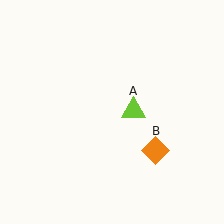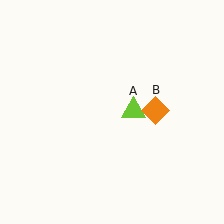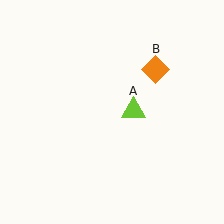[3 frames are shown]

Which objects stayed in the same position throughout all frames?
Lime triangle (object A) remained stationary.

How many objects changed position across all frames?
1 object changed position: orange diamond (object B).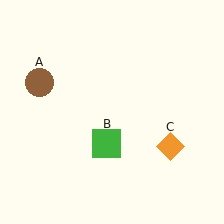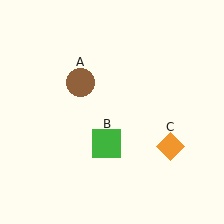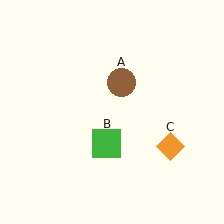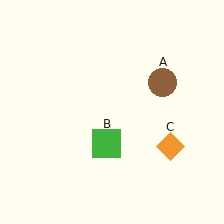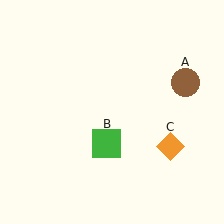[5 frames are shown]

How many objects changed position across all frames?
1 object changed position: brown circle (object A).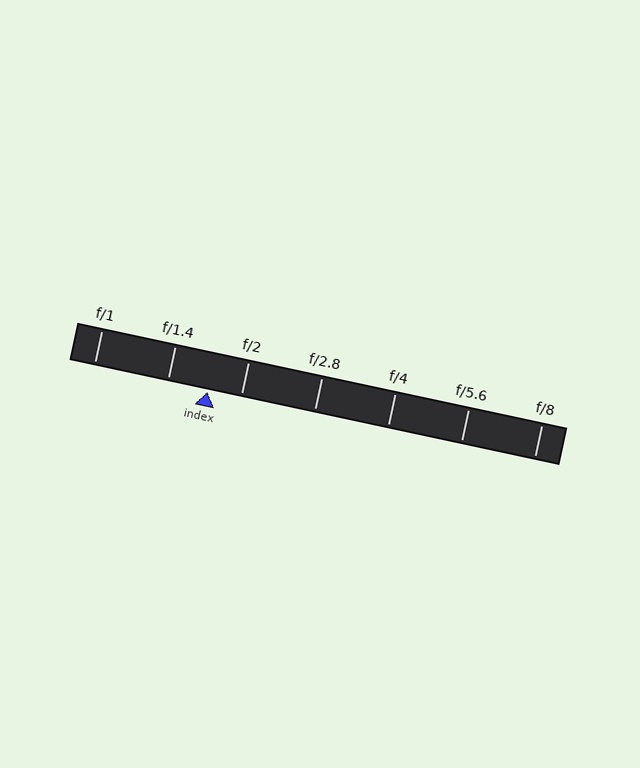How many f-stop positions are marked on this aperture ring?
There are 7 f-stop positions marked.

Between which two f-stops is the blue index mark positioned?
The index mark is between f/1.4 and f/2.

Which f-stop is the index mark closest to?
The index mark is closest to f/2.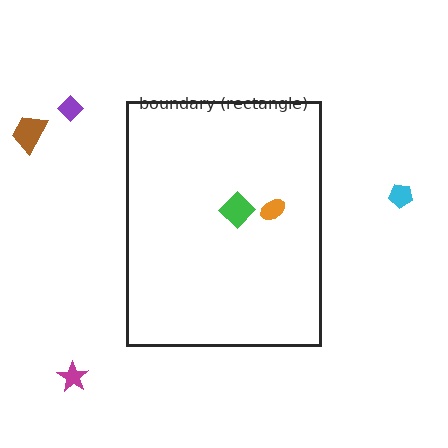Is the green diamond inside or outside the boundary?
Inside.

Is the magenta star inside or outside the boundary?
Outside.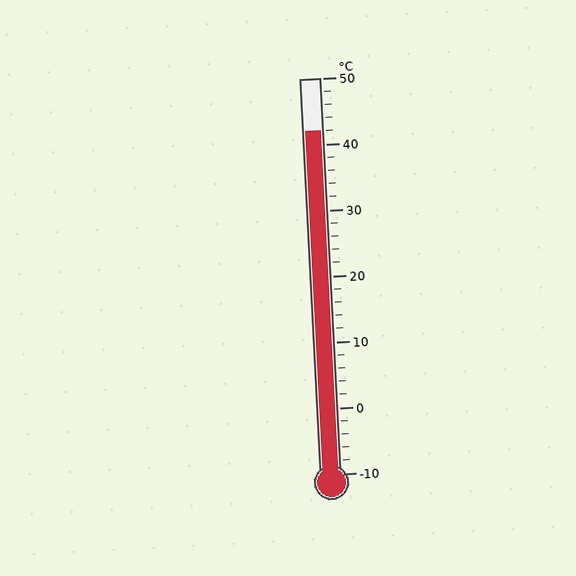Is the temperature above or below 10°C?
The temperature is above 10°C.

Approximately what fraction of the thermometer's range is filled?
The thermometer is filled to approximately 85% of its range.